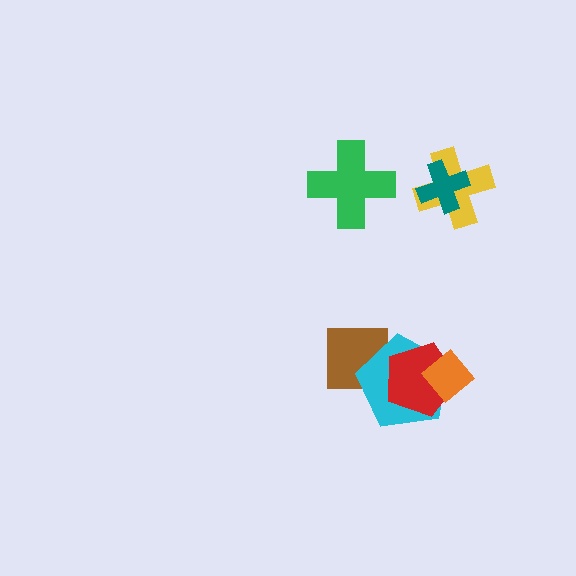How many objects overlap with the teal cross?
1 object overlaps with the teal cross.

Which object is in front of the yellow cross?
The teal cross is in front of the yellow cross.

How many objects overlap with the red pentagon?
2 objects overlap with the red pentagon.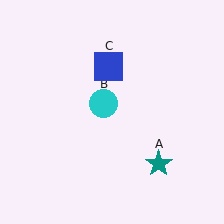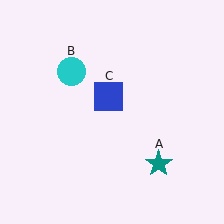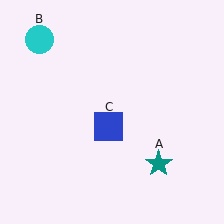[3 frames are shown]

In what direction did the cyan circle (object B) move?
The cyan circle (object B) moved up and to the left.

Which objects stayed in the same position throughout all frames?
Teal star (object A) remained stationary.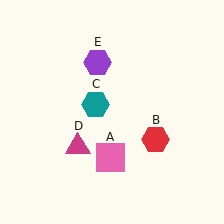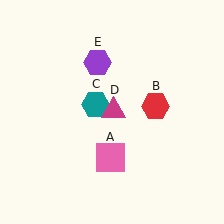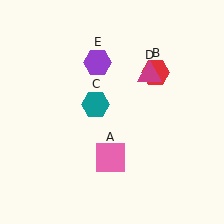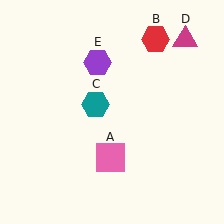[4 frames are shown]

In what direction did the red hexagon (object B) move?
The red hexagon (object B) moved up.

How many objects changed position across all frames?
2 objects changed position: red hexagon (object B), magenta triangle (object D).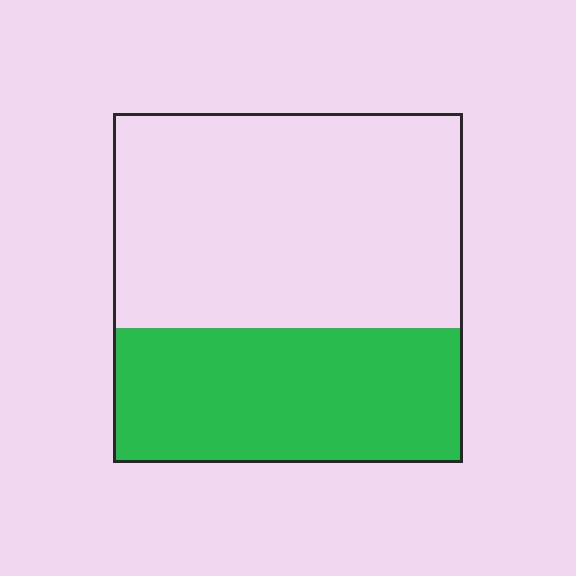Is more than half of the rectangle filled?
No.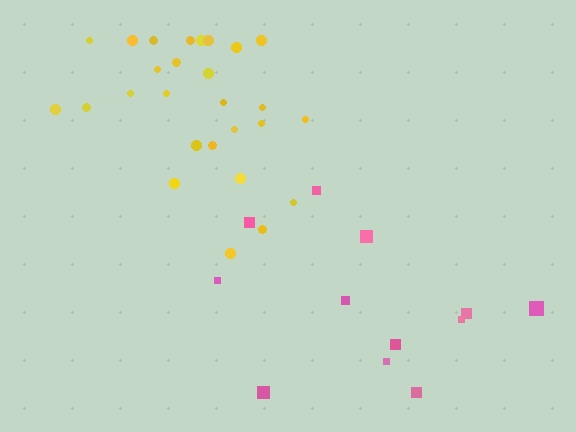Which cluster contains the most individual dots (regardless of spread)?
Yellow (27).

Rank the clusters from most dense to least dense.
yellow, pink.